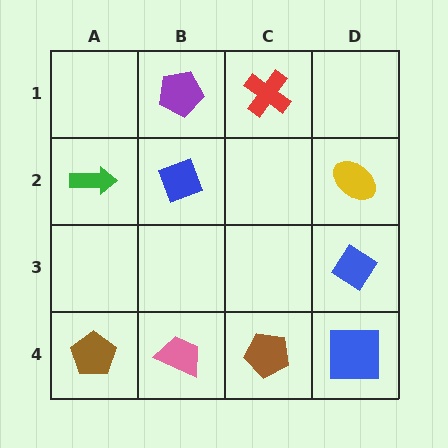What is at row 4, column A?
A brown pentagon.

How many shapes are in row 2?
3 shapes.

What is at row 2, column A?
A green arrow.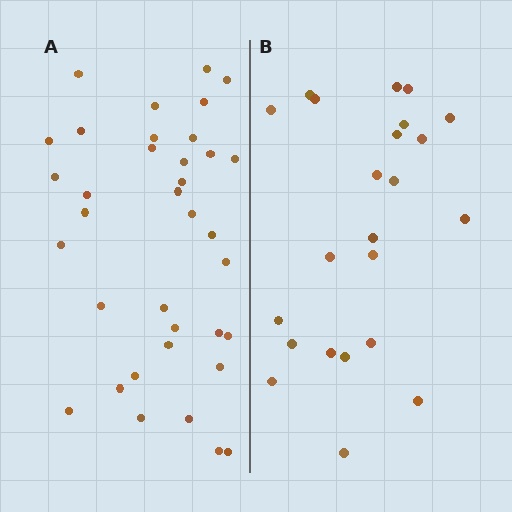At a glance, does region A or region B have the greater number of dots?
Region A (the left region) has more dots.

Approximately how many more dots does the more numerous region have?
Region A has approximately 15 more dots than region B.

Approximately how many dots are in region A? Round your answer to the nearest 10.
About 40 dots. (The exact count is 36, which rounds to 40.)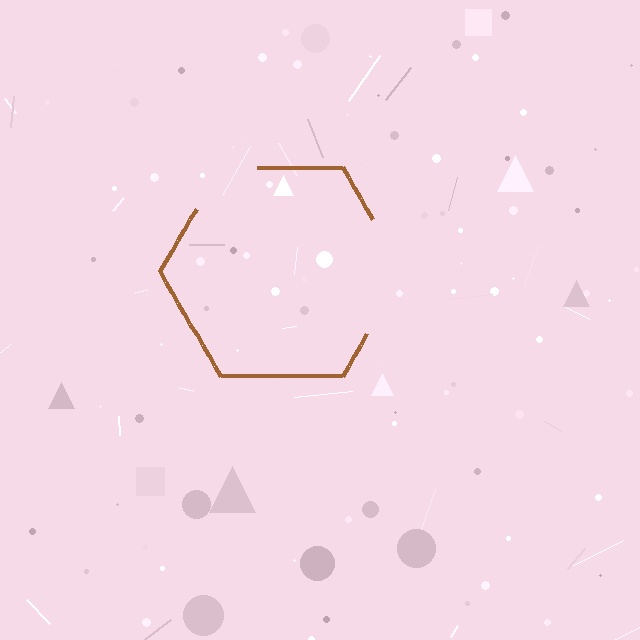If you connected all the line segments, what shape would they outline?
They would outline a hexagon.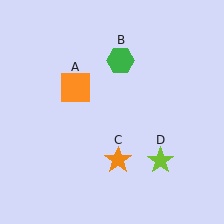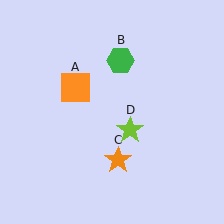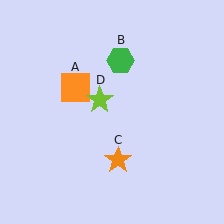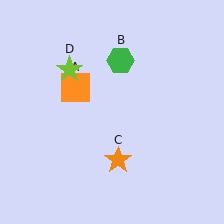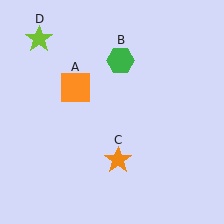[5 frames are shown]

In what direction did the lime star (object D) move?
The lime star (object D) moved up and to the left.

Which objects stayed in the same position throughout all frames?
Orange square (object A) and green hexagon (object B) and orange star (object C) remained stationary.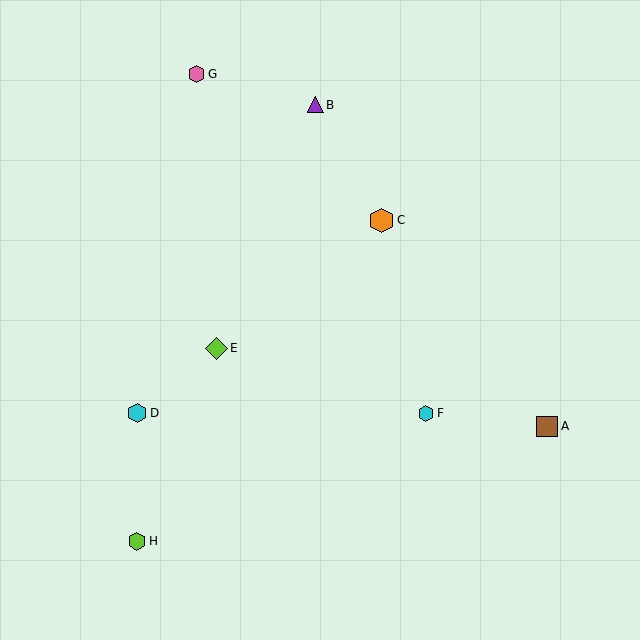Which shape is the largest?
The orange hexagon (labeled C) is the largest.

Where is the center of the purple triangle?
The center of the purple triangle is at (315, 105).